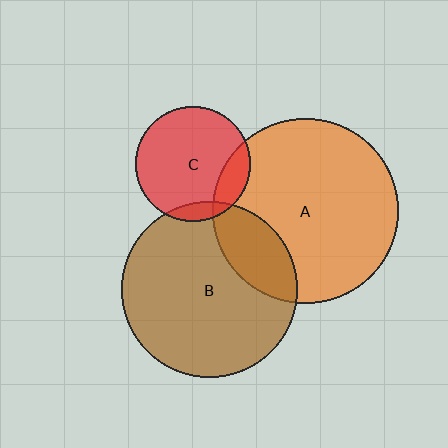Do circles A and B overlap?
Yes.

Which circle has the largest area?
Circle A (orange).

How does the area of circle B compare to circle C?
Approximately 2.3 times.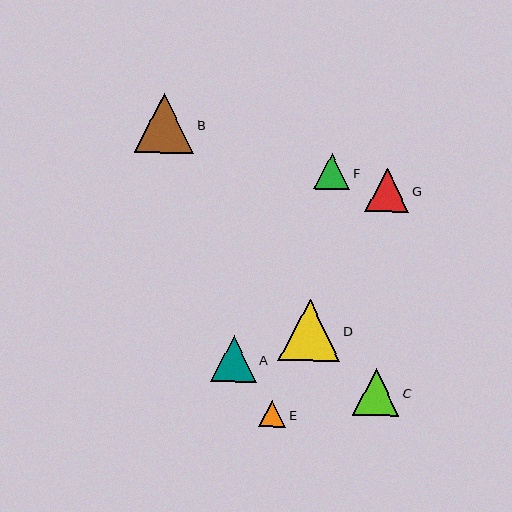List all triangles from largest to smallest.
From largest to smallest: D, B, C, A, G, F, E.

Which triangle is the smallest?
Triangle E is the smallest with a size of approximately 27 pixels.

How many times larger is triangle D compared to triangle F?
Triangle D is approximately 1.7 times the size of triangle F.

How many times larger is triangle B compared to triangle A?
Triangle B is approximately 1.3 times the size of triangle A.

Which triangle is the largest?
Triangle D is the largest with a size of approximately 62 pixels.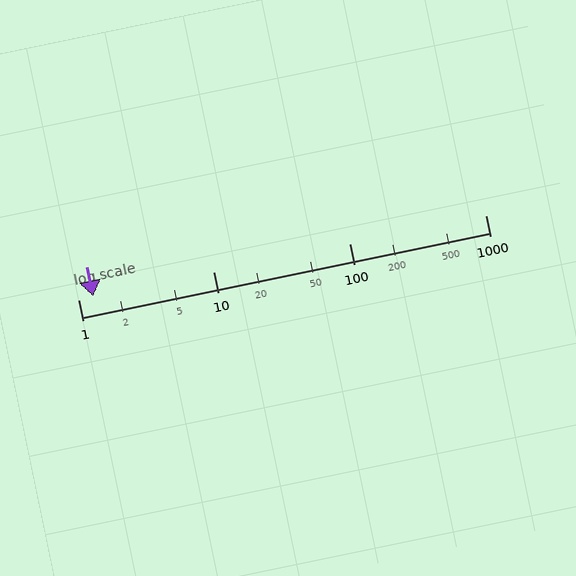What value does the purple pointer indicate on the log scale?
The pointer indicates approximately 1.3.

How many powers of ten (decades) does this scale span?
The scale spans 3 decades, from 1 to 1000.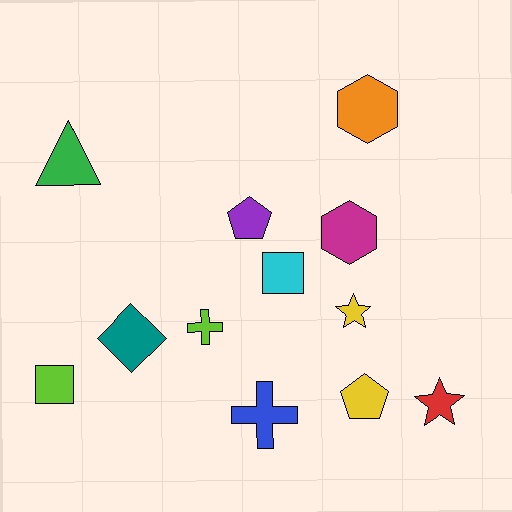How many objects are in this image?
There are 12 objects.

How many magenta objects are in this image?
There is 1 magenta object.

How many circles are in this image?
There are no circles.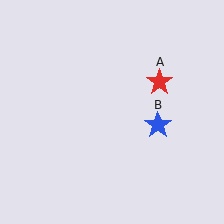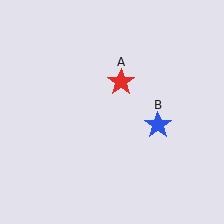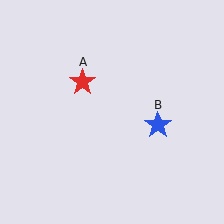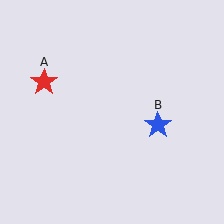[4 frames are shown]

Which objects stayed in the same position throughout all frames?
Blue star (object B) remained stationary.